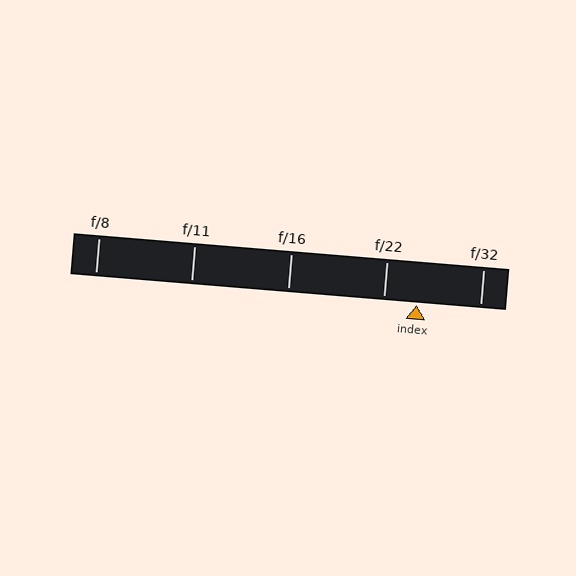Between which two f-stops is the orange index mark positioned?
The index mark is between f/22 and f/32.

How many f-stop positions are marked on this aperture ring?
There are 5 f-stop positions marked.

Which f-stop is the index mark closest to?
The index mark is closest to f/22.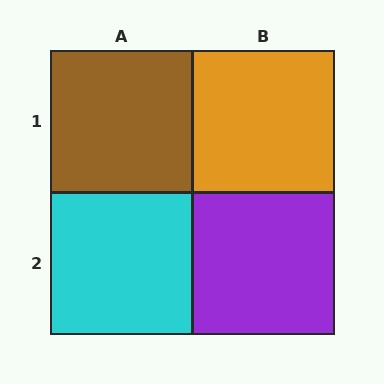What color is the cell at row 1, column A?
Brown.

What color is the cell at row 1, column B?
Orange.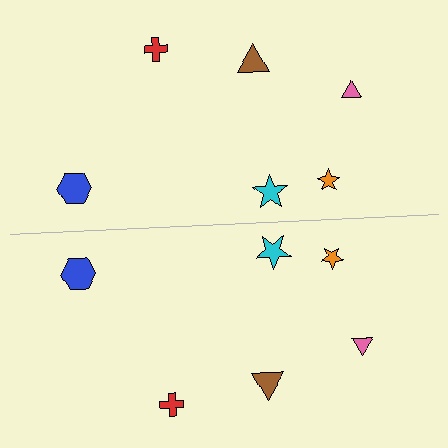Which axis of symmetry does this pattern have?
The pattern has a horizontal axis of symmetry running through the center of the image.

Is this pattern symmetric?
Yes, this pattern has bilateral (reflection) symmetry.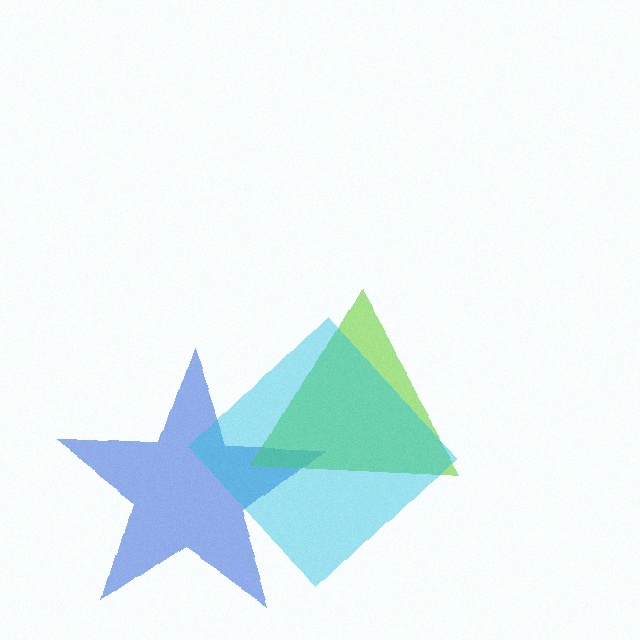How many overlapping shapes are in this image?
There are 3 overlapping shapes in the image.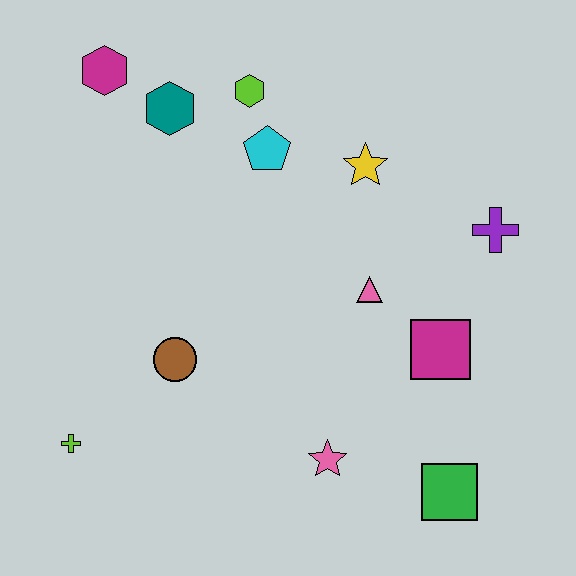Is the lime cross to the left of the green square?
Yes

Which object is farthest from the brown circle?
The purple cross is farthest from the brown circle.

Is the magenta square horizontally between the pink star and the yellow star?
No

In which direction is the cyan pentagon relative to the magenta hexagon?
The cyan pentagon is to the right of the magenta hexagon.